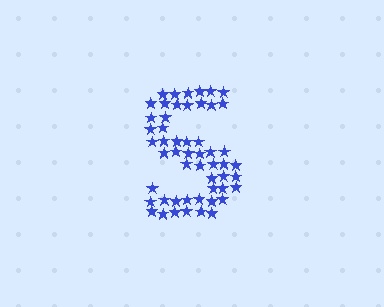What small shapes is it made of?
It is made of small stars.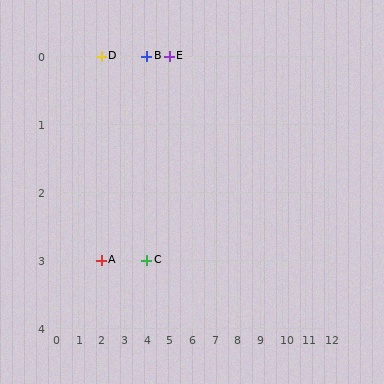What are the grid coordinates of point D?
Point D is at grid coordinates (2, 0).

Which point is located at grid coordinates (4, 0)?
Point B is at (4, 0).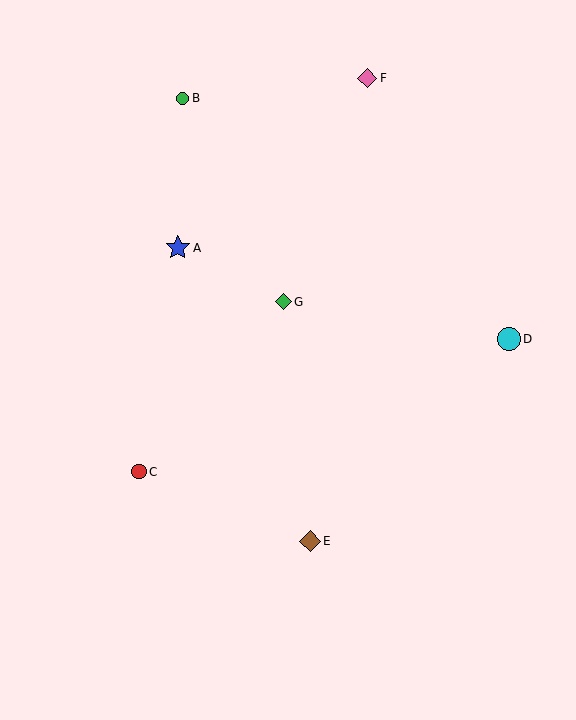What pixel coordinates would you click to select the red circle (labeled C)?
Click at (139, 472) to select the red circle C.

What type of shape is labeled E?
Shape E is a brown diamond.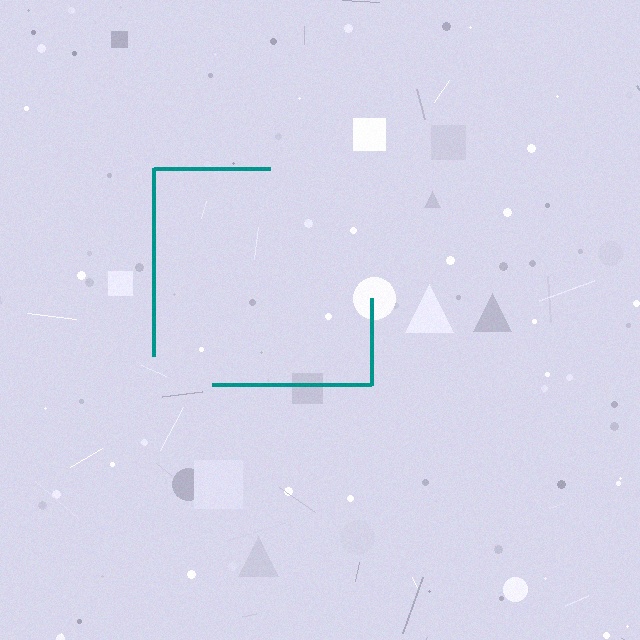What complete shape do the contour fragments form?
The contour fragments form a square.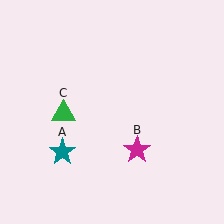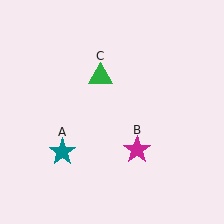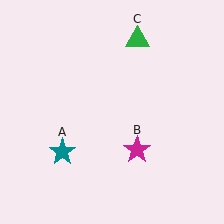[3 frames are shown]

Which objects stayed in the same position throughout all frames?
Teal star (object A) and magenta star (object B) remained stationary.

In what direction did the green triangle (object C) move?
The green triangle (object C) moved up and to the right.